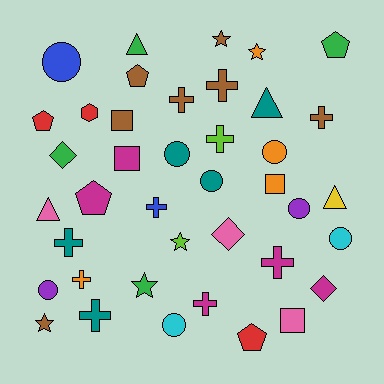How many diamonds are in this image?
There are 3 diamonds.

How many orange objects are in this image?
There are 4 orange objects.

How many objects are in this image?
There are 40 objects.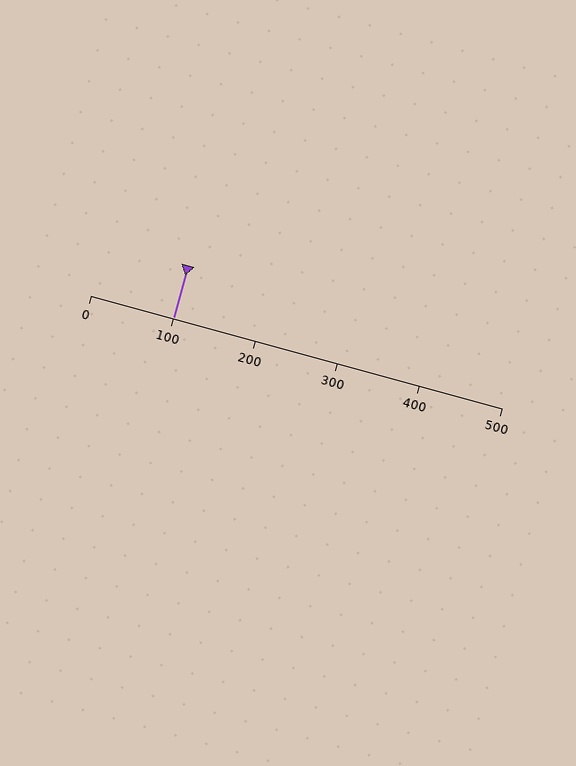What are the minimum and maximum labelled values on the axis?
The axis runs from 0 to 500.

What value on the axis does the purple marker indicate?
The marker indicates approximately 100.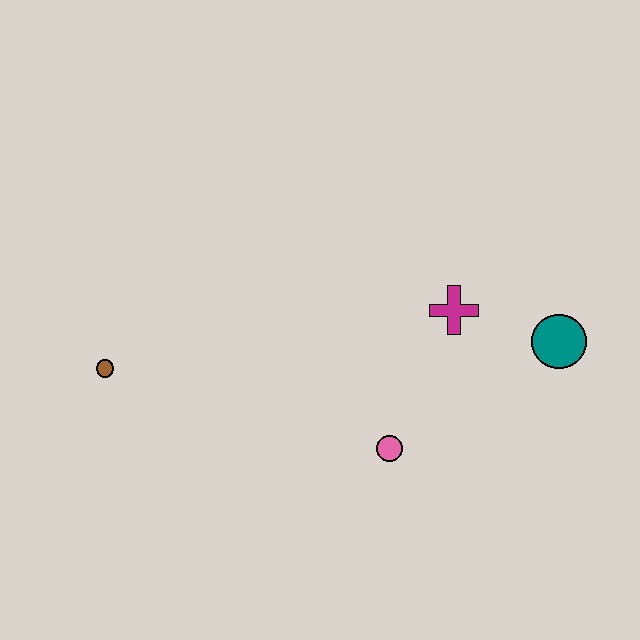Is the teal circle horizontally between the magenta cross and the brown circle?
No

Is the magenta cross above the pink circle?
Yes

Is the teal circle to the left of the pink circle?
No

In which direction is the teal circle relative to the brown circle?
The teal circle is to the right of the brown circle.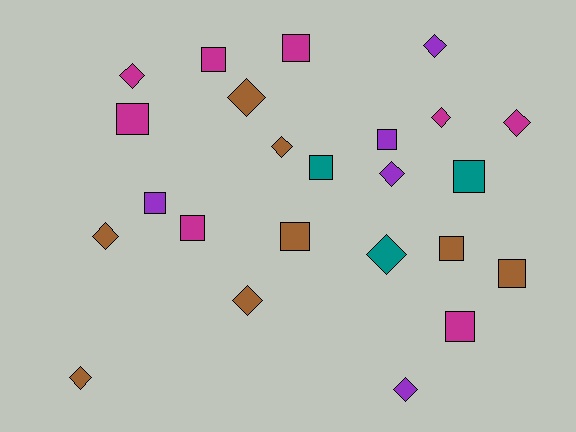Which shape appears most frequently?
Square, with 12 objects.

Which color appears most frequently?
Brown, with 8 objects.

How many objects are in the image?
There are 24 objects.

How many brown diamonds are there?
There are 5 brown diamonds.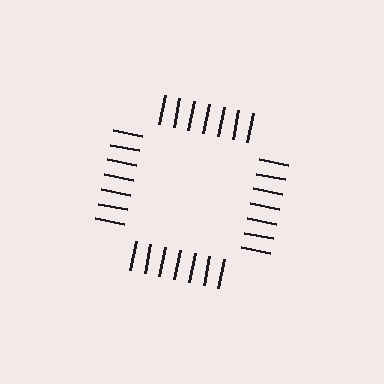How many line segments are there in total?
28 — 7 along each of the 4 edges.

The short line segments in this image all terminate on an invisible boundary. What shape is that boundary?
An illusory square — the line segments terminate on its edges but no continuous stroke is drawn.